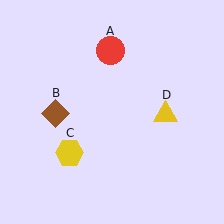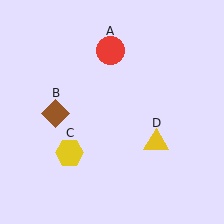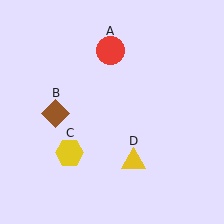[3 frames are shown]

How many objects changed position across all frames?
1 object changed position: yellow triangle (object D).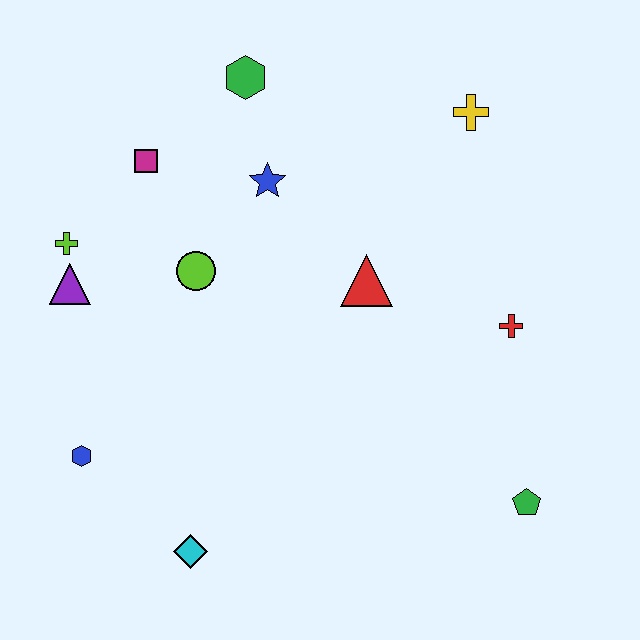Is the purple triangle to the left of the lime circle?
Yes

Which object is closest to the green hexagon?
The blue star is closest to the green hexagon.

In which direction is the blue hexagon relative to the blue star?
The blue hexagon is below the blue star.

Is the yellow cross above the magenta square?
Yes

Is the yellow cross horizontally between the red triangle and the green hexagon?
No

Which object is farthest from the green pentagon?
The lime cross is farthest from the green pentagon.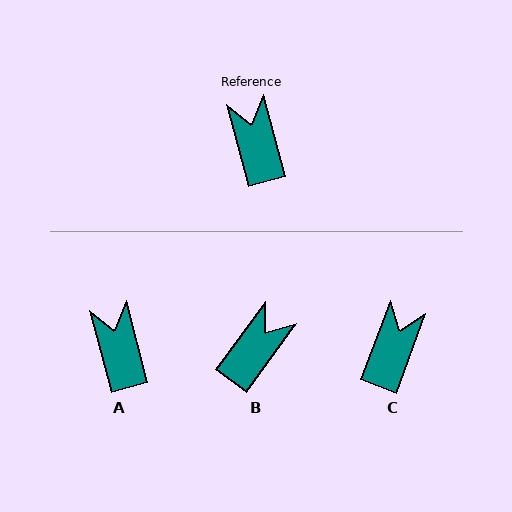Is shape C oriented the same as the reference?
No, it is off by about 35 degrees.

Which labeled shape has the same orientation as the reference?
A.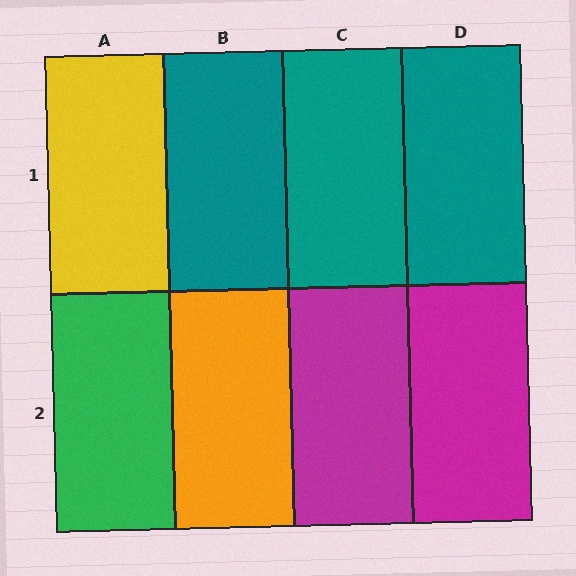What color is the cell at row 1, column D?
Teal.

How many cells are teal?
3 cells are teal.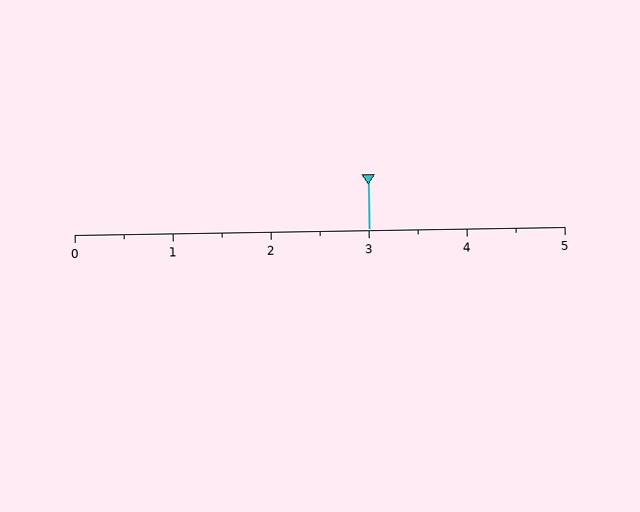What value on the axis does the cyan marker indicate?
The marker indicates approximately 3.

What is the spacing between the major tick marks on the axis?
The major ticks are spaced 1 apart.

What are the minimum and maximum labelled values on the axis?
The axis runs from 0 to 5.